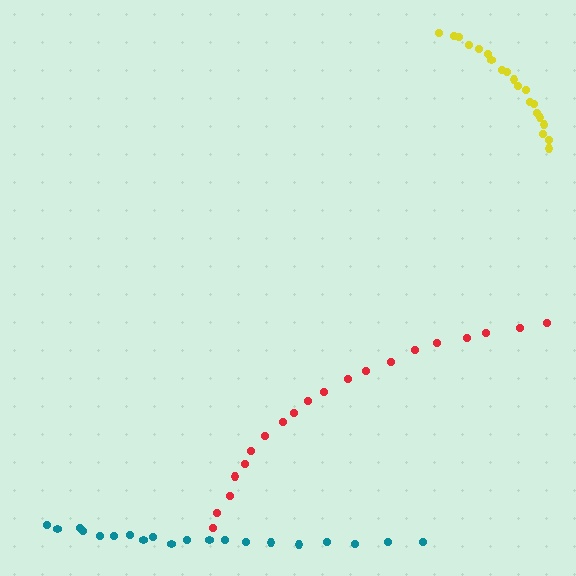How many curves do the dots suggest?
There are 3 distinct paths.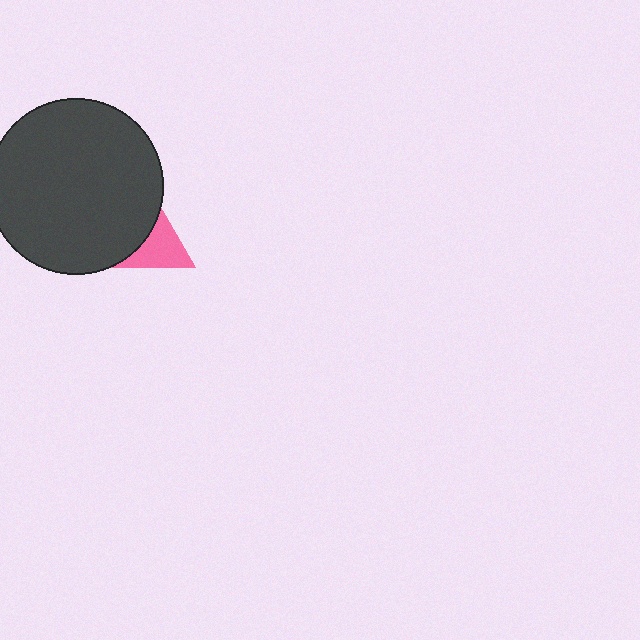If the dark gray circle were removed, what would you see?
You would see the complete pink triangle.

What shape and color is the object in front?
The object in front is a dark gray circle.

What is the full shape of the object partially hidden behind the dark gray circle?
The partially hidden object is a pink triangle.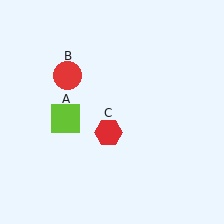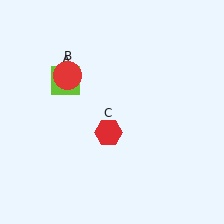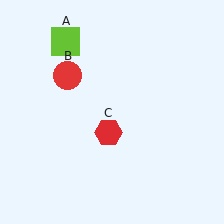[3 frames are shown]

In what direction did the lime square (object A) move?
The lime square (object A) moved up.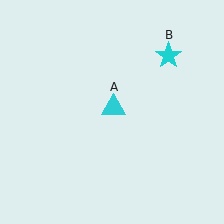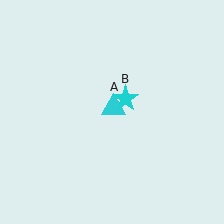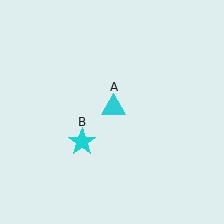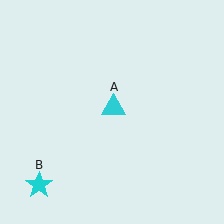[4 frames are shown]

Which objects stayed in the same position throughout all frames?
Cyan triangle (object A) remained stationary.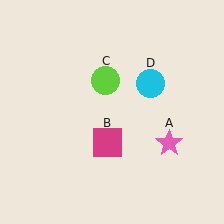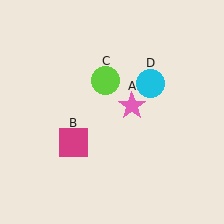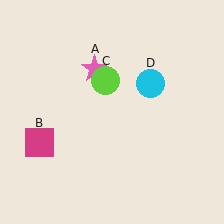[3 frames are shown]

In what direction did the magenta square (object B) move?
The magenta square (object B) moved left.